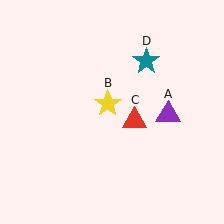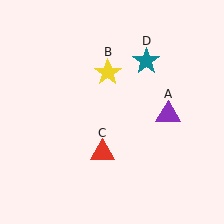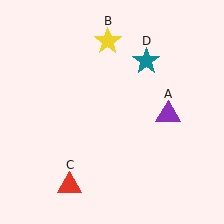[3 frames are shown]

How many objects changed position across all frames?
2 objects changed position: yellow star (object B), red triangle (object C).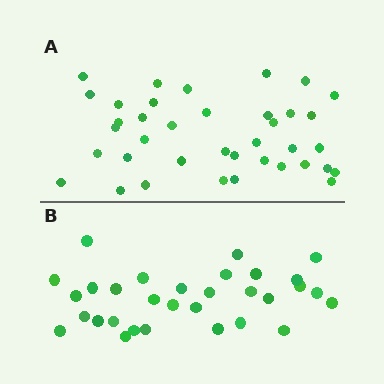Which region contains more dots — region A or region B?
Region A (the top region) has more dots.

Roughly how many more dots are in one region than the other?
Region A has roughly 8 or so more dots than region B.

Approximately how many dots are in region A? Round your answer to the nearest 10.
About 40 dots. (The exact count is 38, which rounds to 40.)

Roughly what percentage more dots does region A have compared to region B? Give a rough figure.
About 25% more.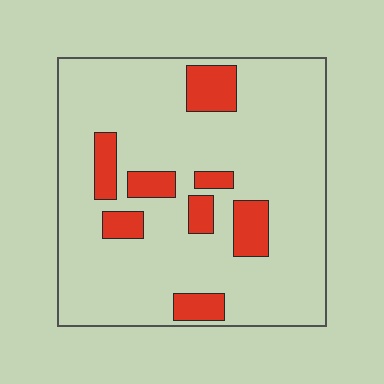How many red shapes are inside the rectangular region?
8.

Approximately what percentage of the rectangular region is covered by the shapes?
Approximately 15%.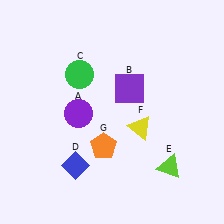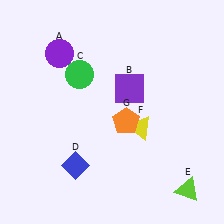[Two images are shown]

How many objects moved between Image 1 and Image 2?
3 objects moved between the two images.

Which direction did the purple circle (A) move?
The purple circle (A) moved up.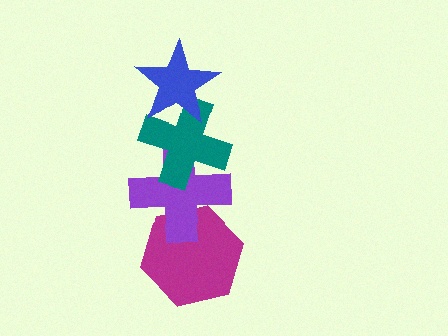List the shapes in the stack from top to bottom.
From top to bottom: the blue star, the teal cross, the purple cross, the magenta hexagon.